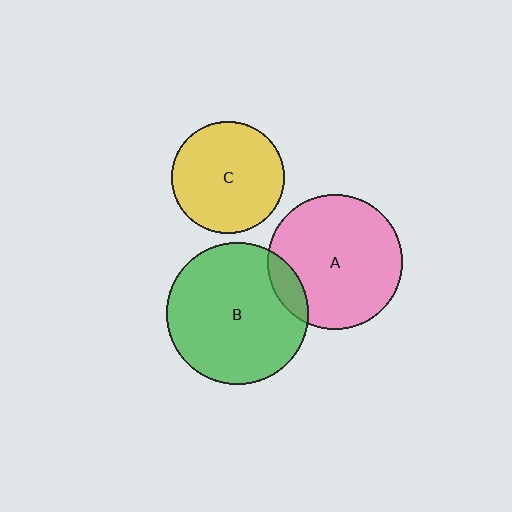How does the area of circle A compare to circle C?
Approximately 1.4 times.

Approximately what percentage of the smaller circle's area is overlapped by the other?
Approximately 10%.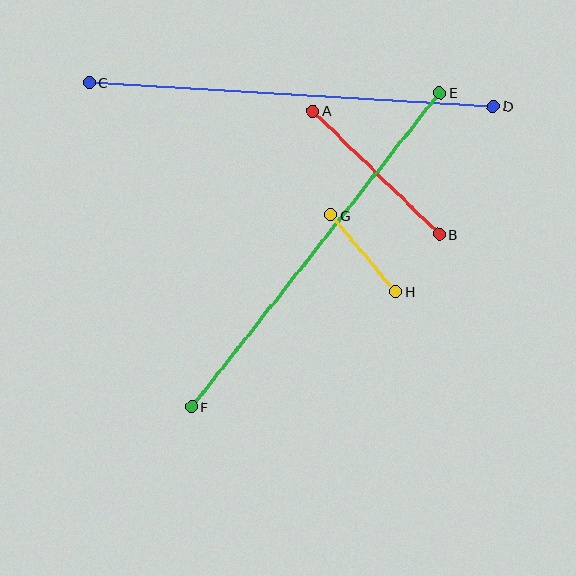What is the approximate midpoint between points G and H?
The midpoint is at approximately (363, 253) pixels.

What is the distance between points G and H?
The distance is approximately 100 pixels.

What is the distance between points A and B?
The distance is approximately 176 pixels.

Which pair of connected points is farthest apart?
Points C and D are farthest apart.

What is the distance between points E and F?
The distance is approximately 400 pixels.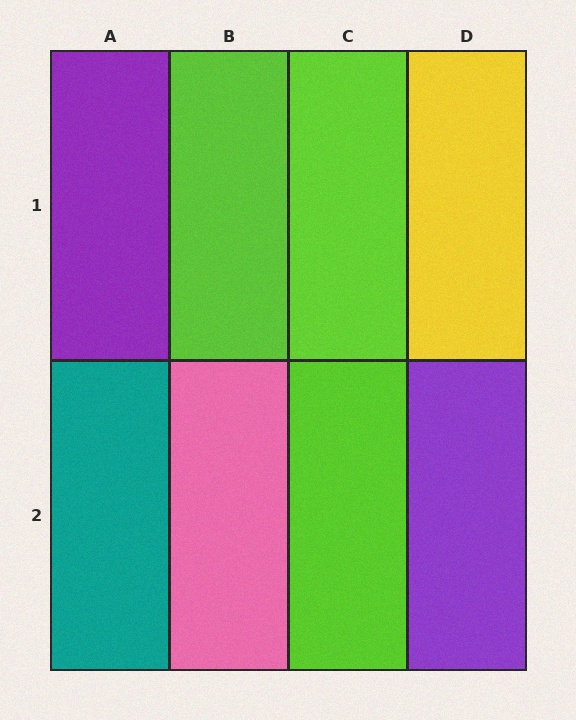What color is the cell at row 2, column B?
Pink.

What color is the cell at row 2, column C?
Lime.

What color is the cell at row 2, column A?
Teal.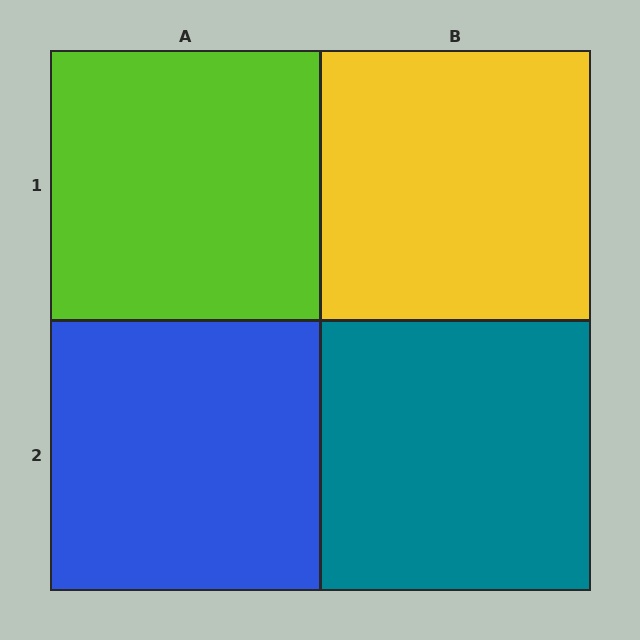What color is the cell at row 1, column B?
Yellow.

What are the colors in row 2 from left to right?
Blue, teal.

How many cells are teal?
1 cell is teal.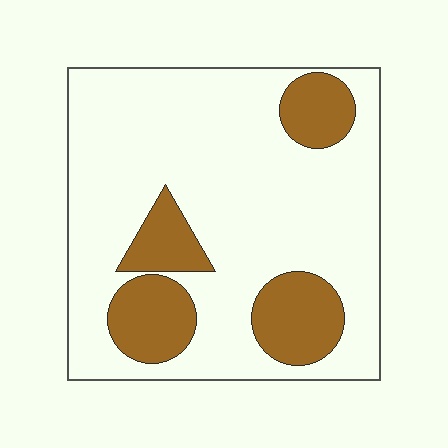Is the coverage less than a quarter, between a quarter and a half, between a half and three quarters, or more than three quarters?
Less than a quarter.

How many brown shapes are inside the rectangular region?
4.